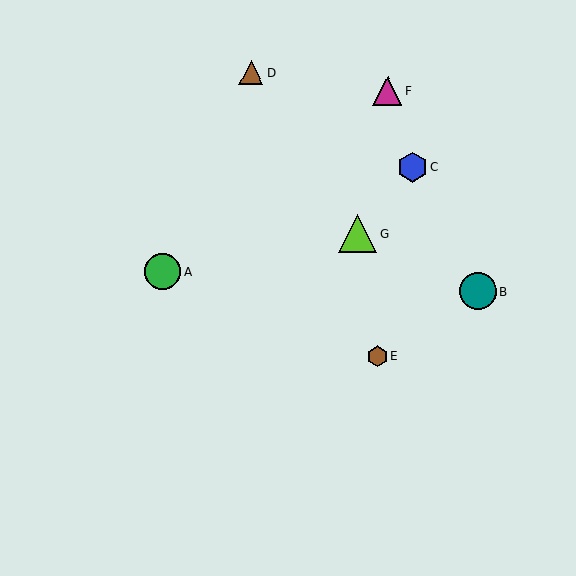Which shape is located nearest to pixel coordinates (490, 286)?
The teal circle (labeled B) at (478, 291) is nearest to that location.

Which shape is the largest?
The lime triangle (labeled G) is the largest.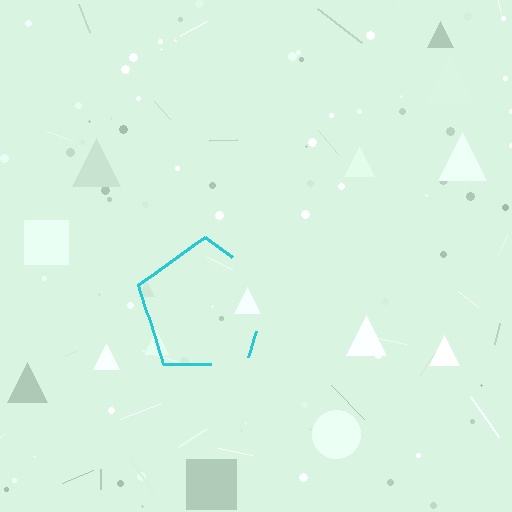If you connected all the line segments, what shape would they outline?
They would outline a pentagon.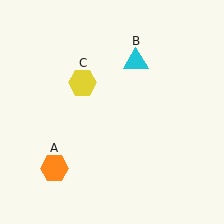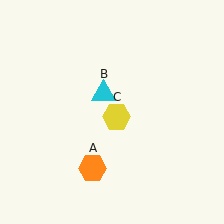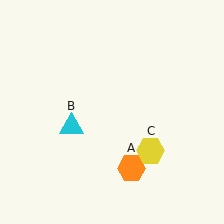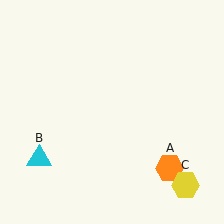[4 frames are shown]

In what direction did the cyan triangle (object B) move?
The cyan triangle (object B) moved down and to the left.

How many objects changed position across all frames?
3 objects changed position: orange hexagon (object A), cyan triangle (object B), yellow hexagon (object C).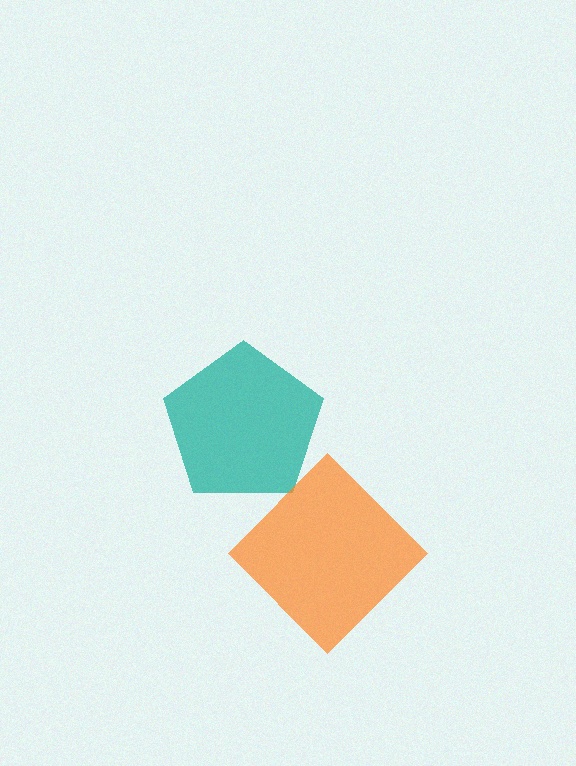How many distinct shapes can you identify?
There are 2 distinct shapes: a teal pentagon, an orange diamond.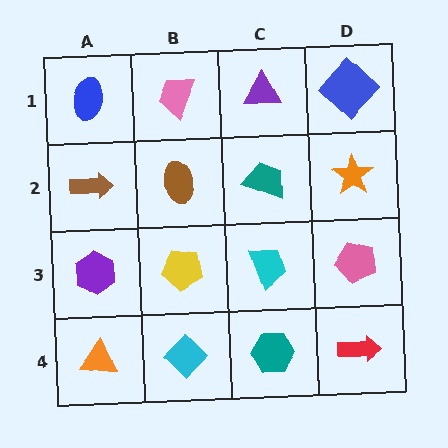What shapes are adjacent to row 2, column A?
A blue ellipse (row 1, column A), a purple hexagon (row 3, column A), a brown ellipse (row 2, column B).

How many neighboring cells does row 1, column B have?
3.